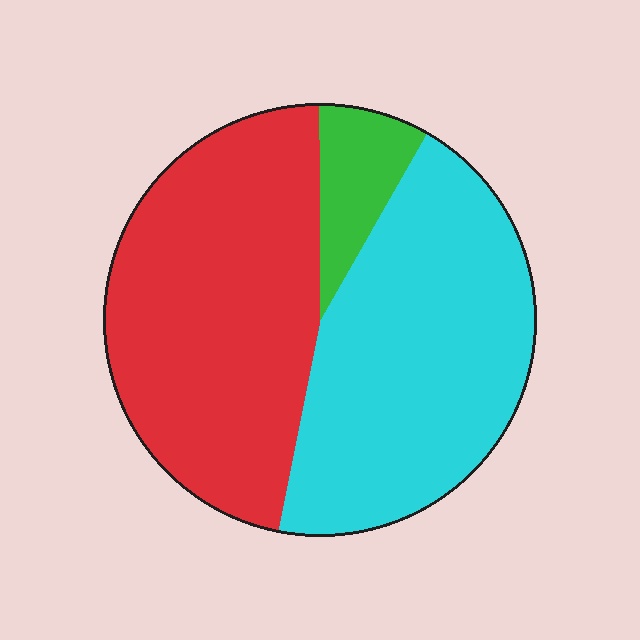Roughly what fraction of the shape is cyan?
Cyan covers roughly 45% of the shape.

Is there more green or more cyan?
Cyan.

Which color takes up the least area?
Green, at roughly 10%.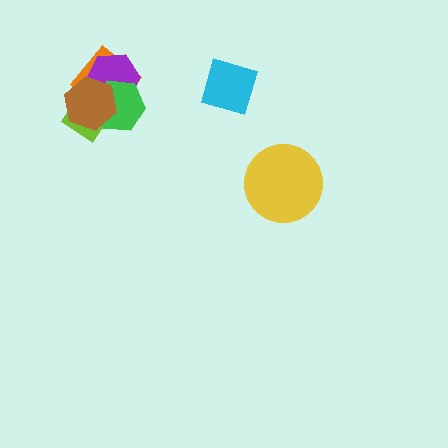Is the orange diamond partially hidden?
Yes, it is partially covered by another shape.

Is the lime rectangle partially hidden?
Yes, it is partially covered by another shape.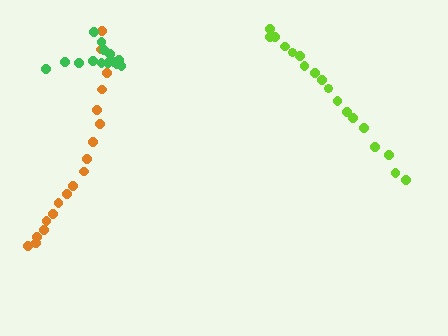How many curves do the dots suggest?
There are 3 distinct paths.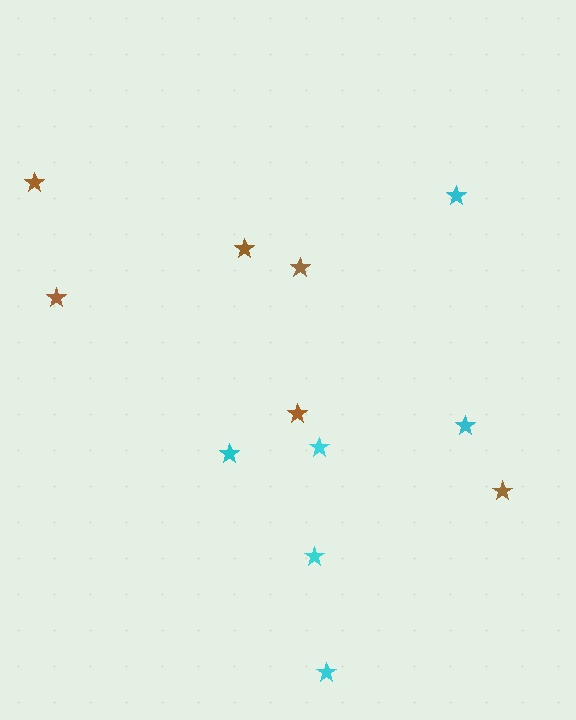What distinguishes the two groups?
There are 2 groups: one group of brown stars (6) and one group of cyan stars (6).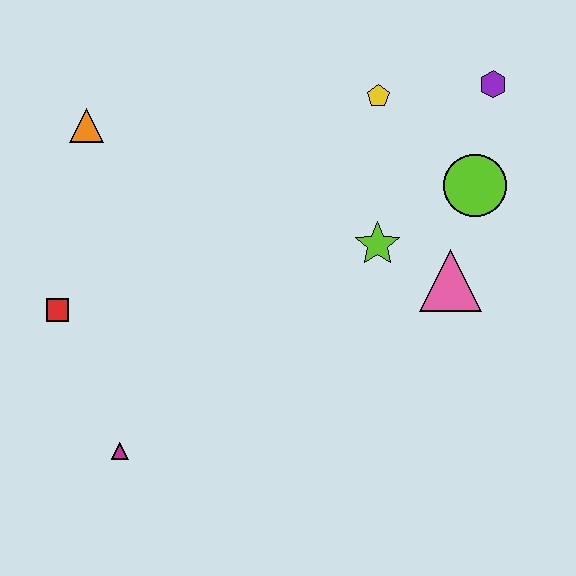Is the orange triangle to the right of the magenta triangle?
No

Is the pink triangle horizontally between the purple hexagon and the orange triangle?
Yes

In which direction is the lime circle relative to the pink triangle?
The lime circle is above the pink triangle.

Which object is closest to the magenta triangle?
The red square is closest to the magenta triangle.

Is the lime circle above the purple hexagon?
No